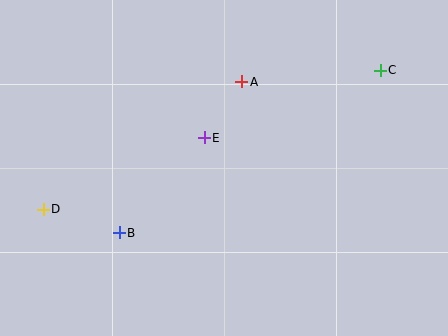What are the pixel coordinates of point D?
Point D is at (43, 209).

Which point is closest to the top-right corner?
Point C is closest to the top-right corner.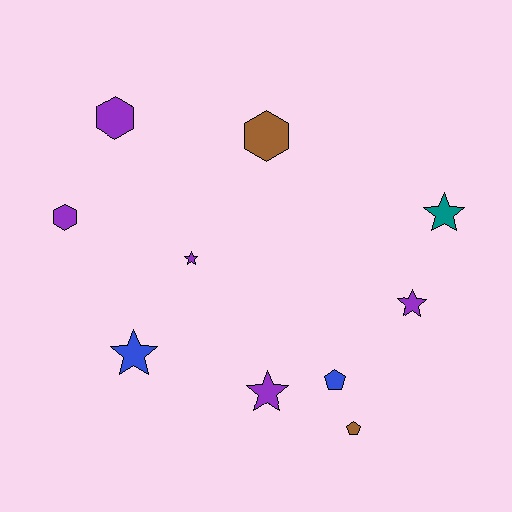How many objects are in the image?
There are 10 objects.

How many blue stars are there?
There is 1 blue star.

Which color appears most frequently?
Purple, with 5 objects.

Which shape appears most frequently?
Star, with 5 objects.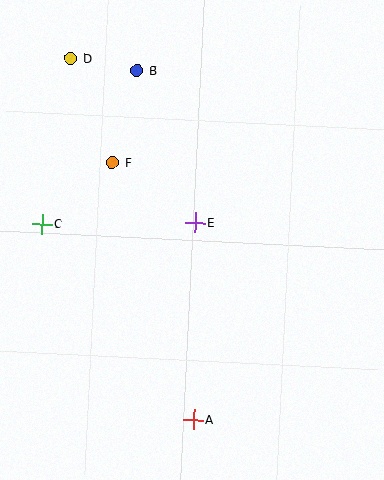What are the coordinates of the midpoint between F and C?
The midpoint between F and C is at (77, 193).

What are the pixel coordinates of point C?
Point C is at (42, 224).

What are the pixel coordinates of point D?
Point D is at (71, 58).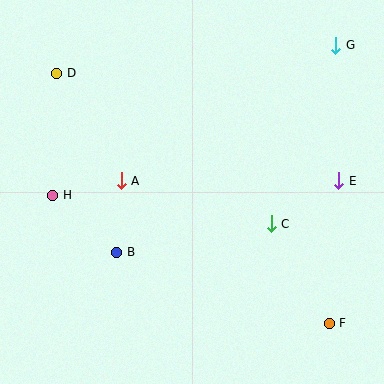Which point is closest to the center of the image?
Point A at (121, 181) is closest to the center.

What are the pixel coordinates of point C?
Point C is at (271, 224).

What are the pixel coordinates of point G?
Point G is at (336, 45).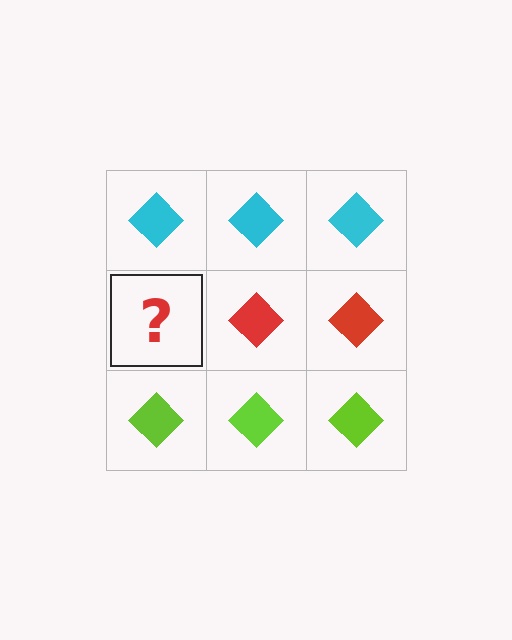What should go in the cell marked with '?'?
The missing cell should contain a red diamond.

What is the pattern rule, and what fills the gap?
The rule is that each row has a consistent color. The gap should be filled with a red diamond.